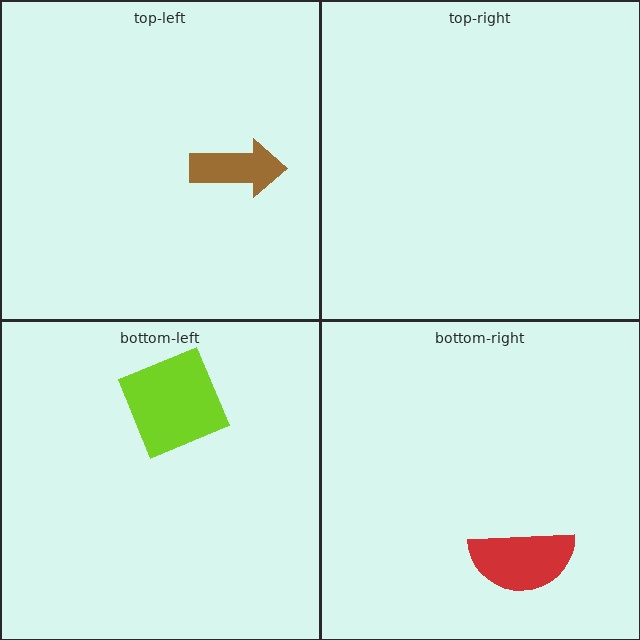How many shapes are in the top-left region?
1.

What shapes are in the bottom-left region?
The lime square.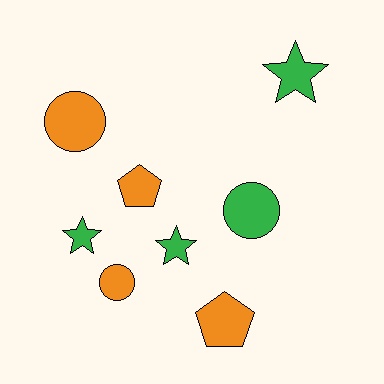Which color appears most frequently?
Orange, with 4 objects.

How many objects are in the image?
There are 8 objects.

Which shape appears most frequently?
Circle, with 3 objects.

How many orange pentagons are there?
There are 2 orange pentagons.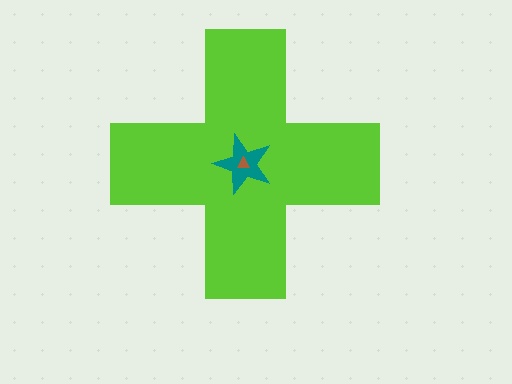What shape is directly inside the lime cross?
The teal star.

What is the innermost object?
The brown triangle.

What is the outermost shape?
The lime cross.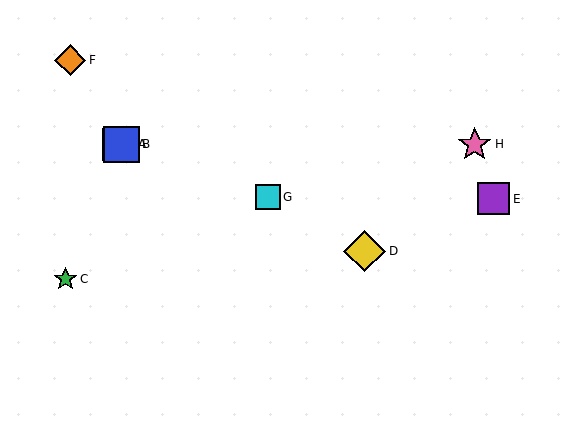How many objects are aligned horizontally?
3 objects (A, B, H) are aligned horizontally.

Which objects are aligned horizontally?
Objects A, B, H are aligned horizontally.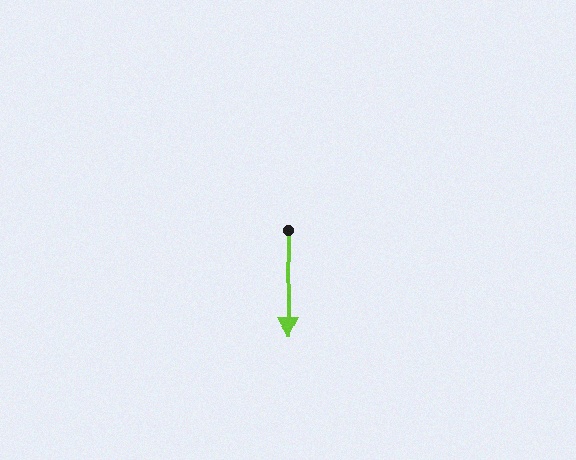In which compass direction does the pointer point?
South.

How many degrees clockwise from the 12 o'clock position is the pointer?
Approximately 179 degrees.